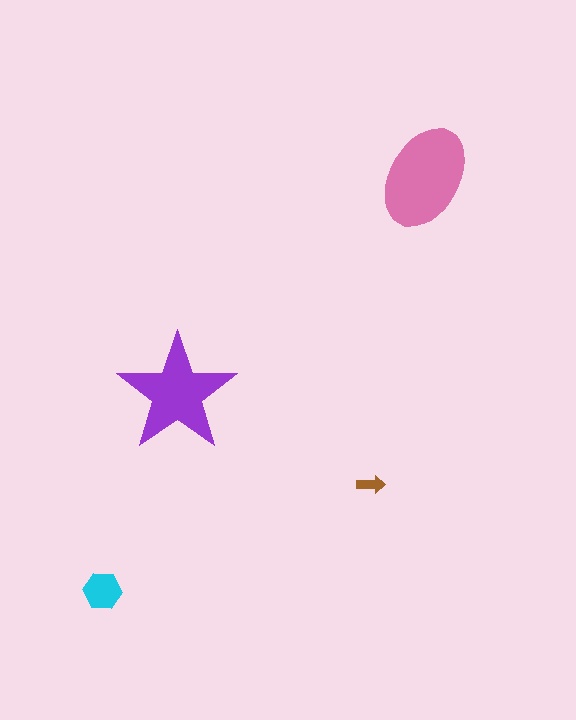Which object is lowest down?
The cyan hexagon is bottommost.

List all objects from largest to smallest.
The pink ellipse, the purple star, the cyan hexagon, the brown arrow.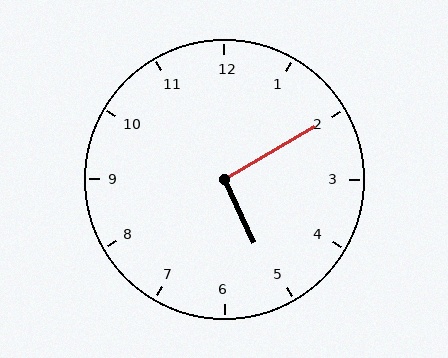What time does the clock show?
5:10.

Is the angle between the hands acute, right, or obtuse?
It is right.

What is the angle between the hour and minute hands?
Approximately 95 degrees.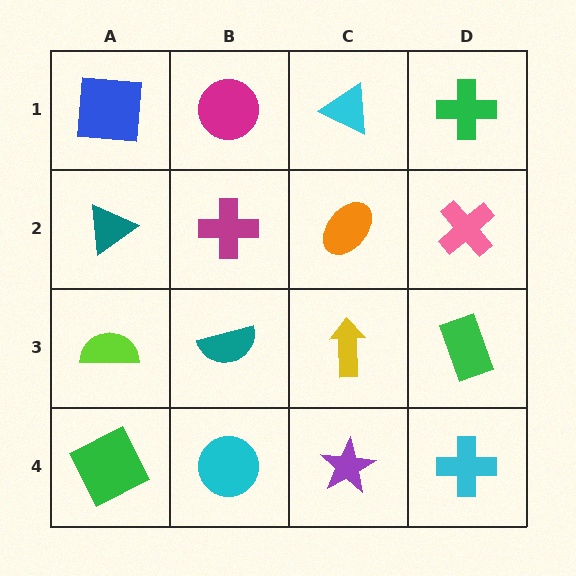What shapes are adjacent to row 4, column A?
A lime semicircle (row 3, column A), a cyan circle (row 4, column B).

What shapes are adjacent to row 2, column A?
A blue square (row 1, column A), a lime semicircle (row 3, column A), a magenta cross (row 2, column B).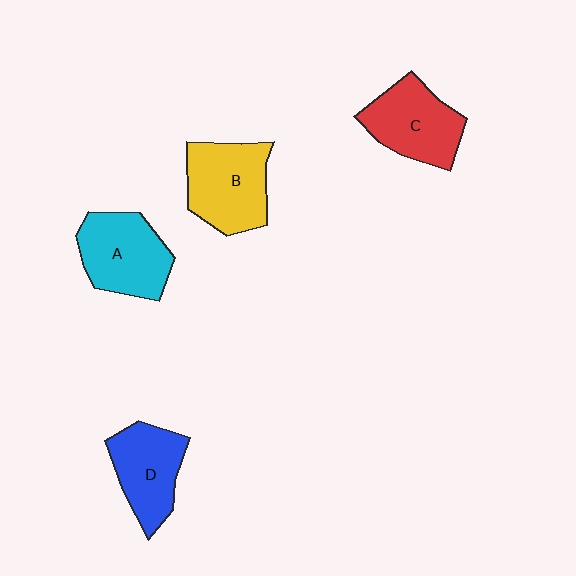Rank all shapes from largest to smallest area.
From largest to smallest: B (yellow), A (cyan), C (red), D (blue).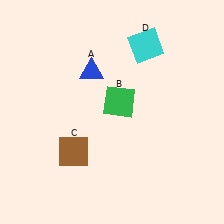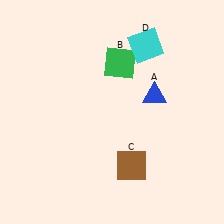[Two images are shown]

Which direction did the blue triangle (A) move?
The blue triangle (A) moved right.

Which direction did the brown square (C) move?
The brown square (C) moved right.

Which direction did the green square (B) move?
The green square (B) moved up.